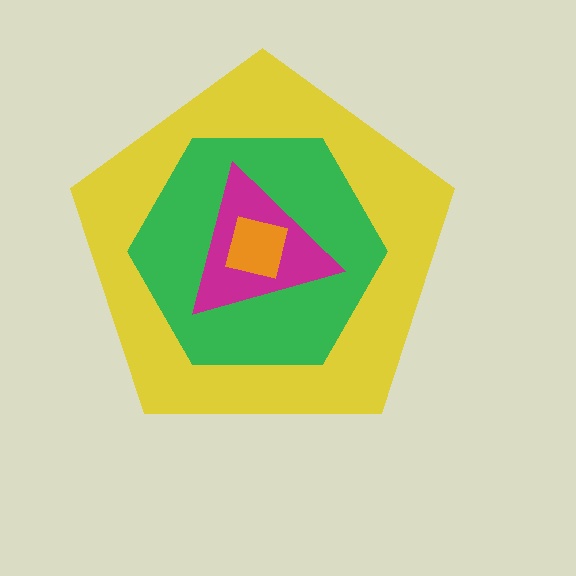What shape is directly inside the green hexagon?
The magenta triangle.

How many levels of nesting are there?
4.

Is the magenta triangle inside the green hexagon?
Yes.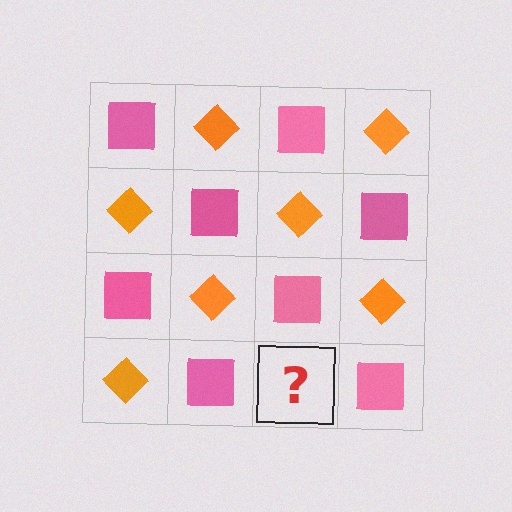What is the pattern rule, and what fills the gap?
The rule is that it alternates pink square and orange diamond in a checkerboard pattern. The gap should be filled with an orange diamond.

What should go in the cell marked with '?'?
The missing cell should contain an orange diamond.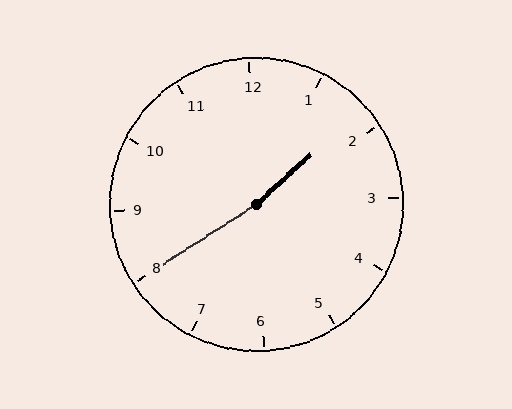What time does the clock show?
1:40.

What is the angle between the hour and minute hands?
Approximately 170 degrees.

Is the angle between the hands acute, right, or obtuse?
It is obtuse.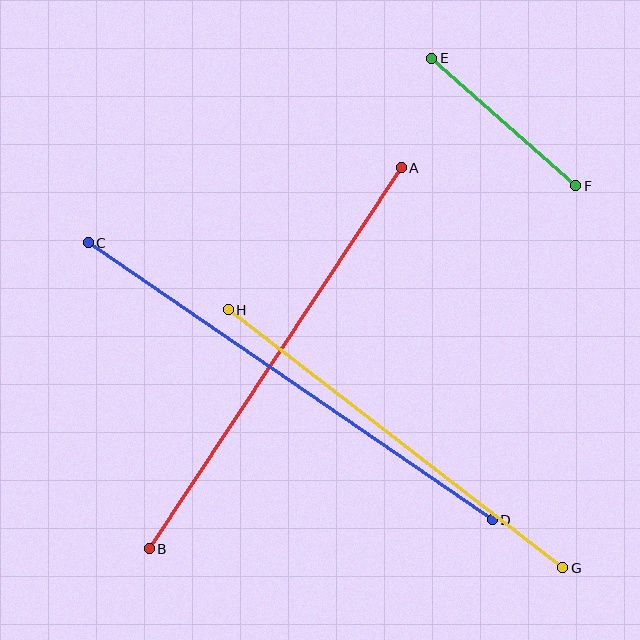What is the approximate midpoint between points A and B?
The midpoint is at approximately (275, 358) pixels.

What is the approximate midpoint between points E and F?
The midpoint is at approximately (504, 122) pixels.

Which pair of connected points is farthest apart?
Points C and D are farthest apart.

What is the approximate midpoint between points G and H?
The midpoint is at approximately (395, 439) pixels.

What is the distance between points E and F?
The distance is approximately 192 pixels.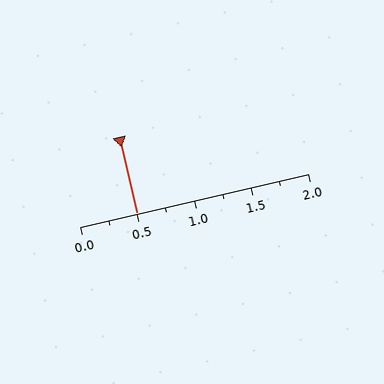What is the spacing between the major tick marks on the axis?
The major ticks are spaced 0.5 apart.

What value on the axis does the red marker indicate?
The marker indicates approximately 0.5.